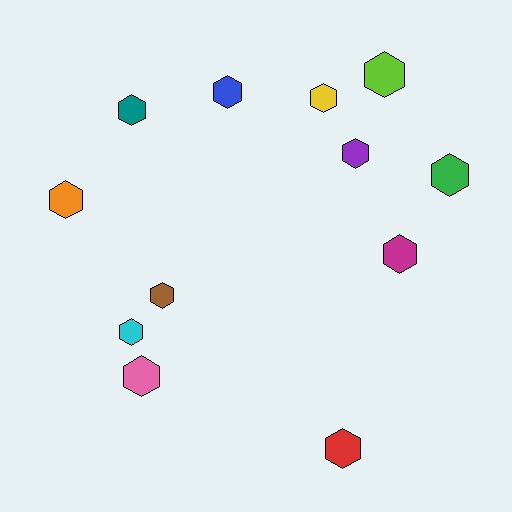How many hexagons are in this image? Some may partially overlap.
There are 12 hexagons.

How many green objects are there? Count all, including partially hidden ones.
There is 1 green object.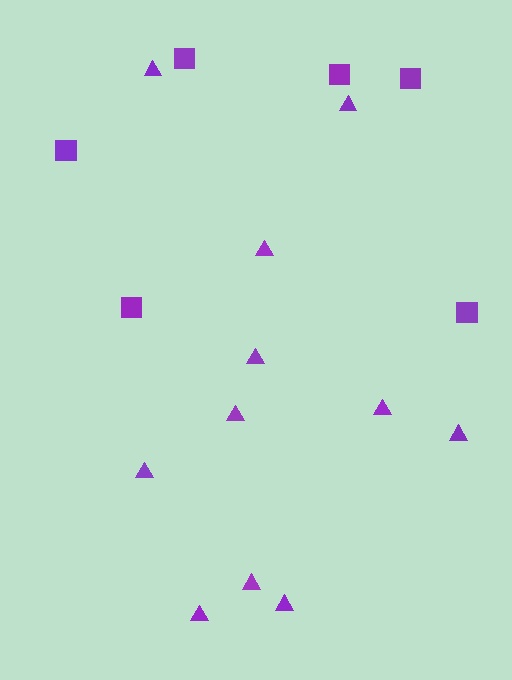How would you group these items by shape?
There are 2 groups: one group of triangles (11) and one group of squares (6).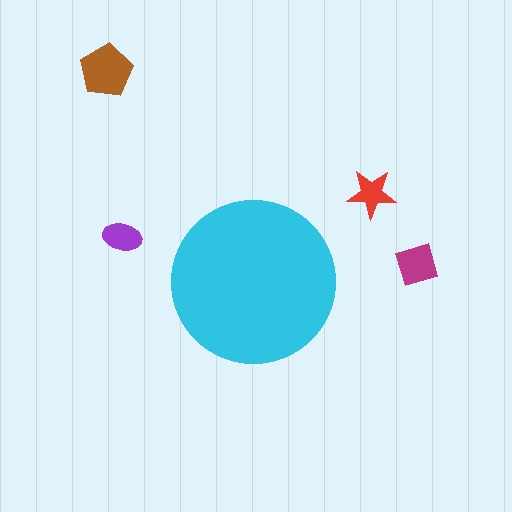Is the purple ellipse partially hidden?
No, the purple ellipse is fully visible.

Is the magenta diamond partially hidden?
No, the magenta diamond is fully visible.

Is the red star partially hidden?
No, the red star is fully visible.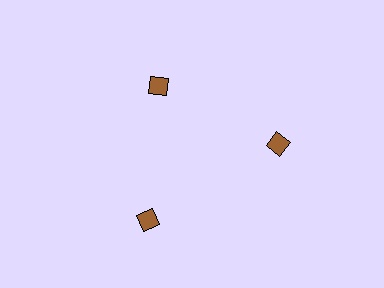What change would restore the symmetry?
The symmetry would be restored by moving it outward, back onto the ring so that all 3 diamonds sit at equal angles and equal distance from the center.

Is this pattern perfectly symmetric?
No. The 3 brown diamonds are arranged in a ring, but one element near the 11 o'clock position is pulled inward toward the center, breaking the 3-fold rotational symmetry.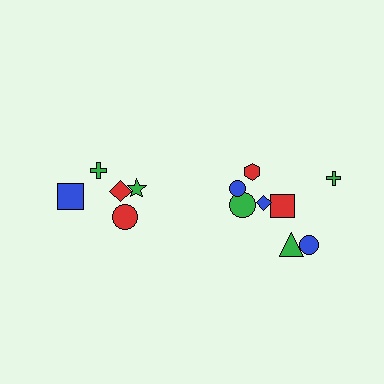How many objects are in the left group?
There are 5 objects.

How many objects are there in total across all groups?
There are 13 objects.